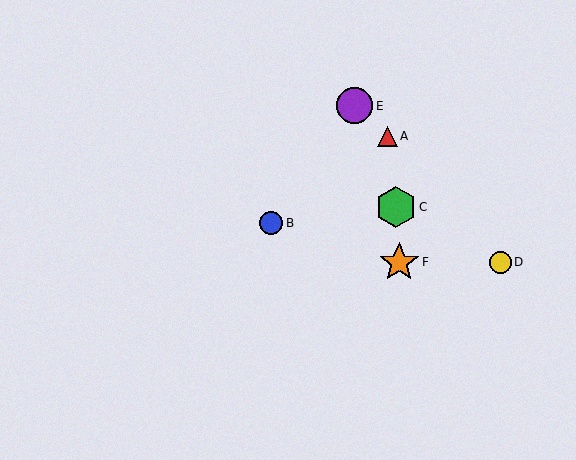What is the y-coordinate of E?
Object E is at y≈106.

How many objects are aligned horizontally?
2 objects (D, F) are aligned horizontally.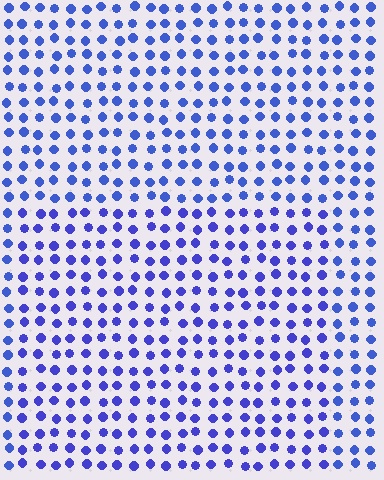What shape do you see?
I see a rectangle.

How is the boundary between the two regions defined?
The boundary is defined purely by a slight shift in hue (about 14 degrees). Spacing, size, and orientation are identical on both sides.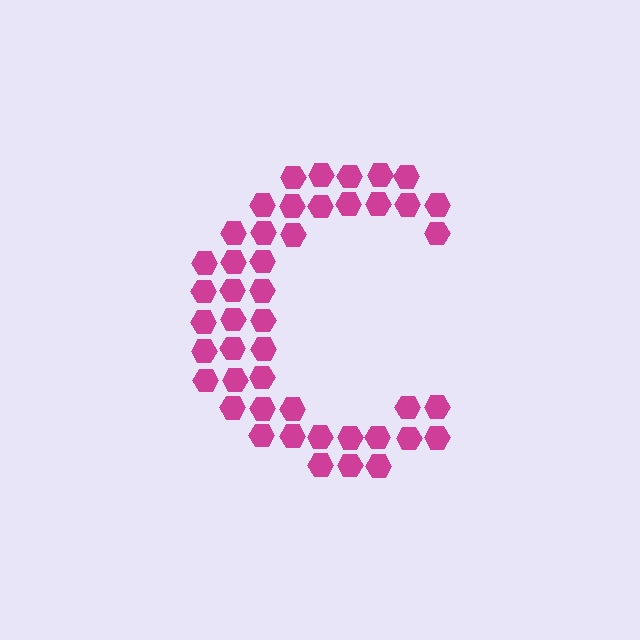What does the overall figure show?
The overall figure shows the letter C.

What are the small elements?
The small elements are hexagons.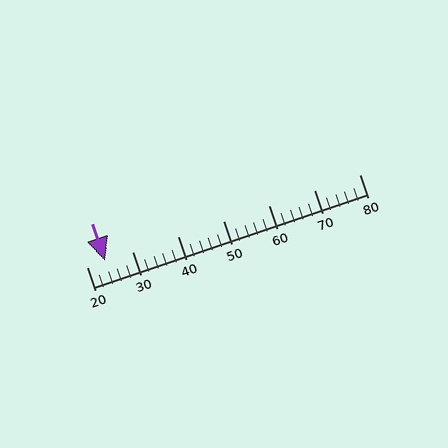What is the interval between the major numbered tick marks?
The major tick marks are spaced 10 units apart.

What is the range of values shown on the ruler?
The ruler shows values from 20 to 80.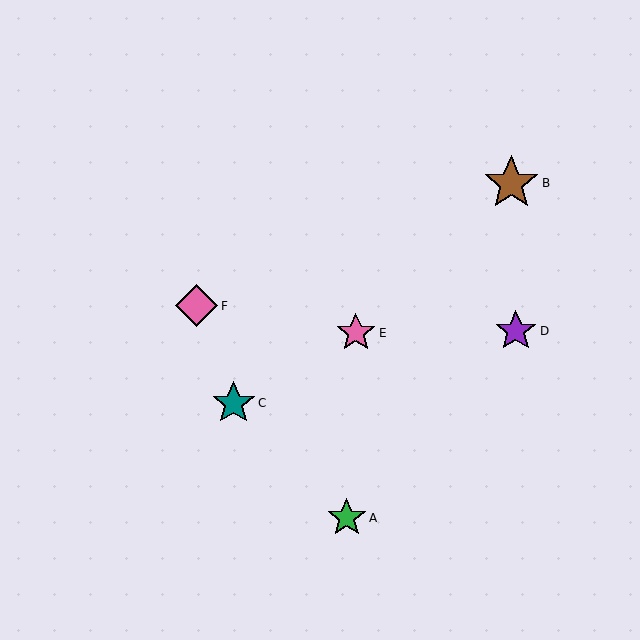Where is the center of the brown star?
The center of the brown star is at (511, 183).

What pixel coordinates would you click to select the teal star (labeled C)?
Click at (234, 403) to select the teal star C.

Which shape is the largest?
The brown star (labeled B) is the largest.